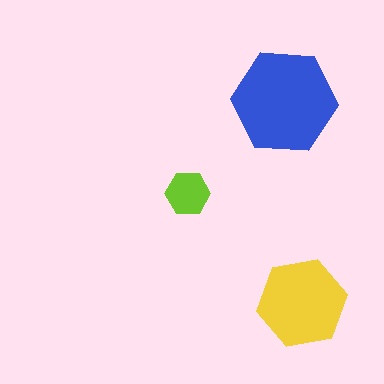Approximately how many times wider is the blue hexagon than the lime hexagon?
About 2.5 times wider.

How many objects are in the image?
There are 3 objects in the image.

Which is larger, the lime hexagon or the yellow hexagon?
The yellow one.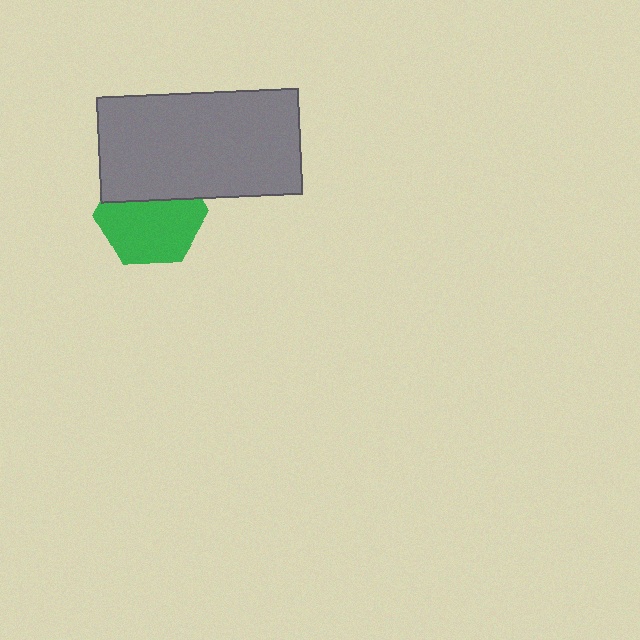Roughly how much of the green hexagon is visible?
About half of it is visible (roughly 64%).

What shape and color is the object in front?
The object in front is a gray rectangle.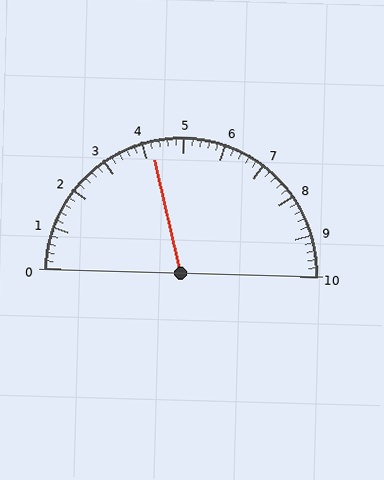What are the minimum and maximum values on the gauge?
The gauge ranges from 0 to 10.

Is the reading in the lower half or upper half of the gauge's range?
The reading is in the lower half of the range (0 to 10).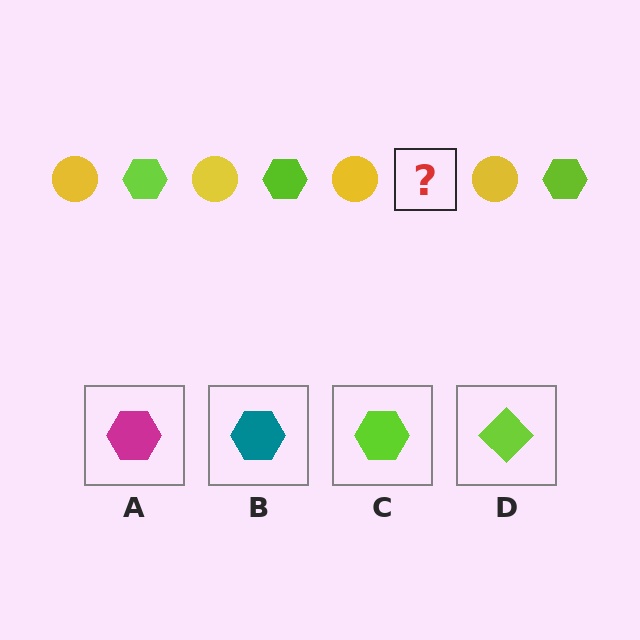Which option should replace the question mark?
Option C.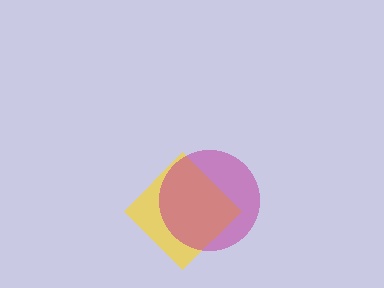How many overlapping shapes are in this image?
There are 2 overlapping shapes in the image.